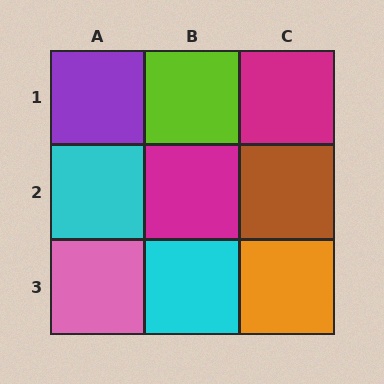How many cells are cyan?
2 cells are cyan.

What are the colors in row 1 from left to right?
Purple, lime, magenta.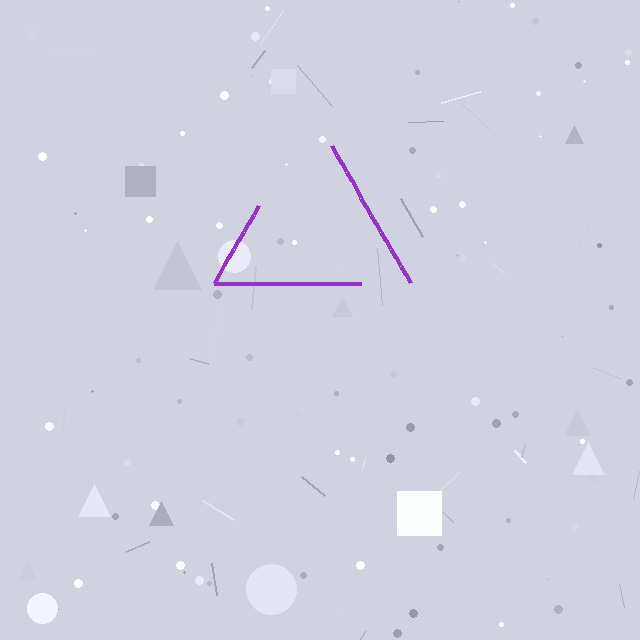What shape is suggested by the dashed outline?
The dashed outline suggests a triangle.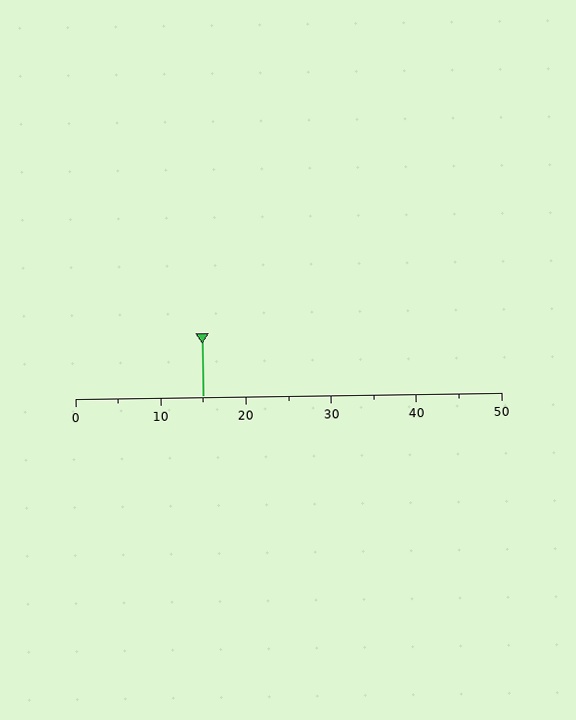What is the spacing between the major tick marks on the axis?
The major ticks are spaced 10 apart.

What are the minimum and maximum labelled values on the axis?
The axis runs from 0 to 50.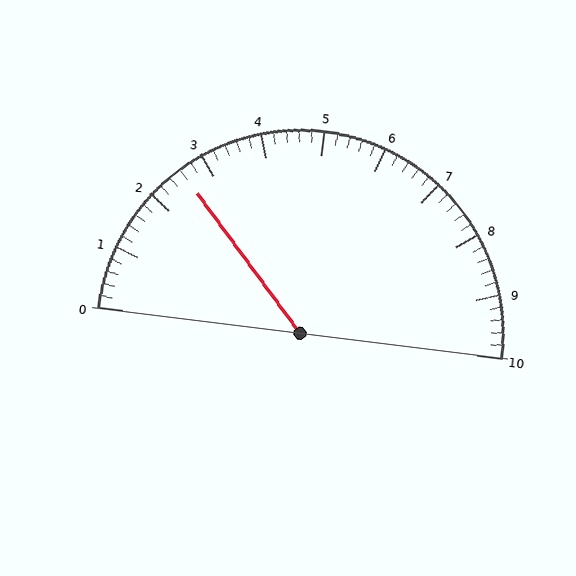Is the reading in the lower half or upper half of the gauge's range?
The reading is in the lower half of the range (0 to 10).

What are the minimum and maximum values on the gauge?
The gauge ranges from 0 to 10.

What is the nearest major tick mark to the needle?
The nearest major tick mark is 3.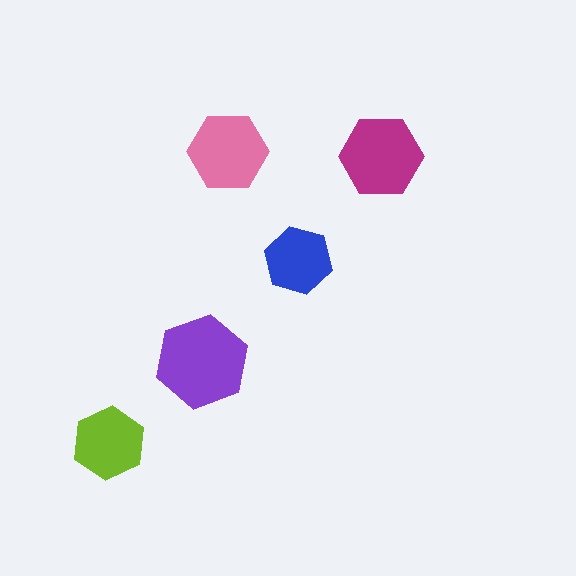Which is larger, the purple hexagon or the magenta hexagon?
The purple one.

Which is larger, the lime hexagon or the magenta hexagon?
The magenta one.